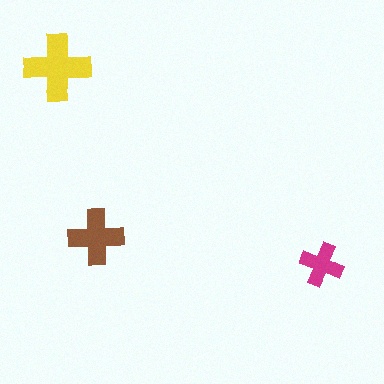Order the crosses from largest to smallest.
the yellow one, the brown one, the magenta one.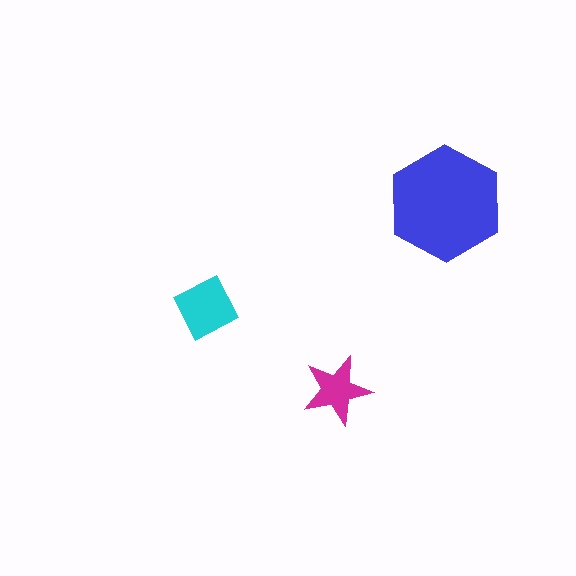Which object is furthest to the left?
The cyan diamond is leftmost.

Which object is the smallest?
The magenta star.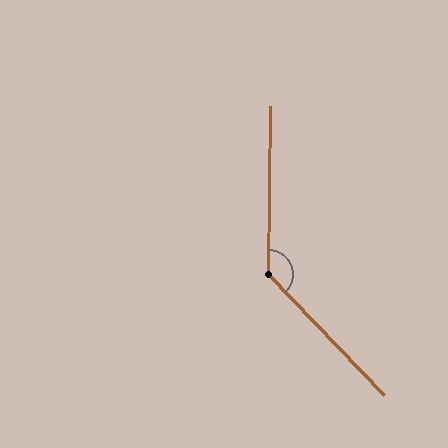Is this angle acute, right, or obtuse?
It is obtuse.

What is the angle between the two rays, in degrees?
Approximately 135 degrees.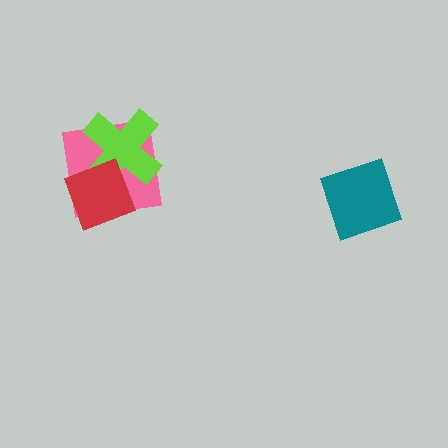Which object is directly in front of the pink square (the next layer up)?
The lime cross is directly in front of the pink square.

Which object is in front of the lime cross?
The red diamond is in front of the lime cross.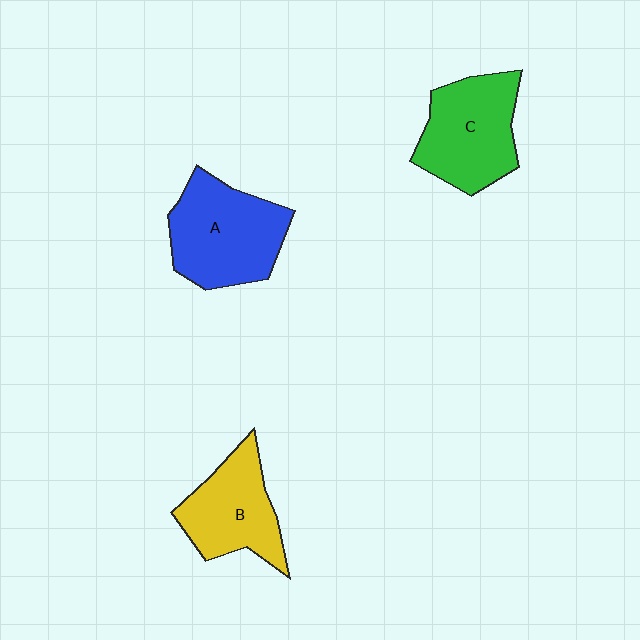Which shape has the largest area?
Shape A (blue).